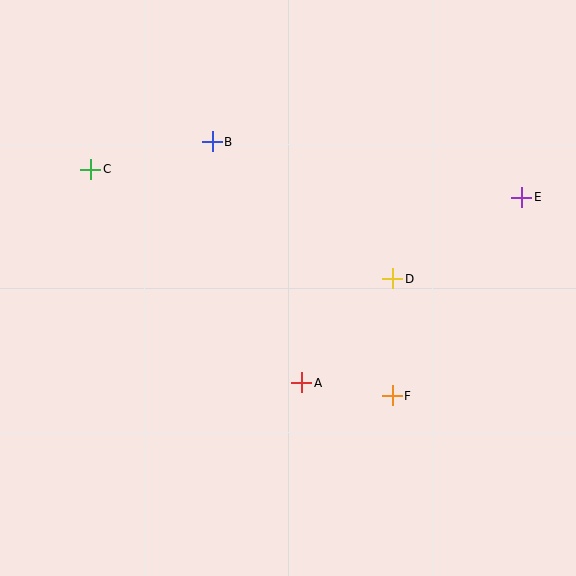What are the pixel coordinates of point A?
Point A is at (302, 383).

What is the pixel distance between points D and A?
The distance between D and A is 138 pixels.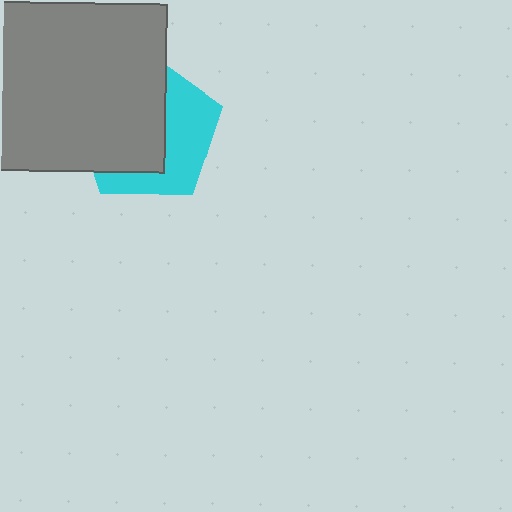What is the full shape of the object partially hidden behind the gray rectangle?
The partially hidden object is a cyan pentagon.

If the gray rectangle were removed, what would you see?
You would see the complete cyan pentagon.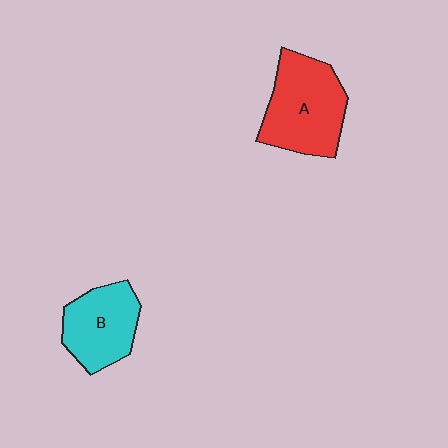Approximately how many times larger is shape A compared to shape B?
Approximately 1.3 times.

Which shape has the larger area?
Shape A (red).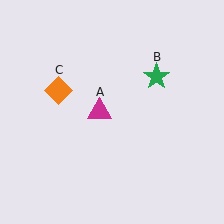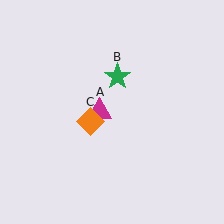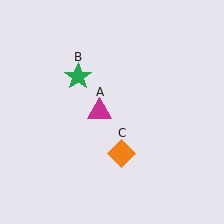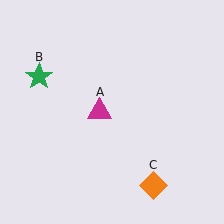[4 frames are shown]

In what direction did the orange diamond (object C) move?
The orange diamond (object C) moved down and to the right.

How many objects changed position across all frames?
2 objects changed position: green star (object B), orange diamond (object C).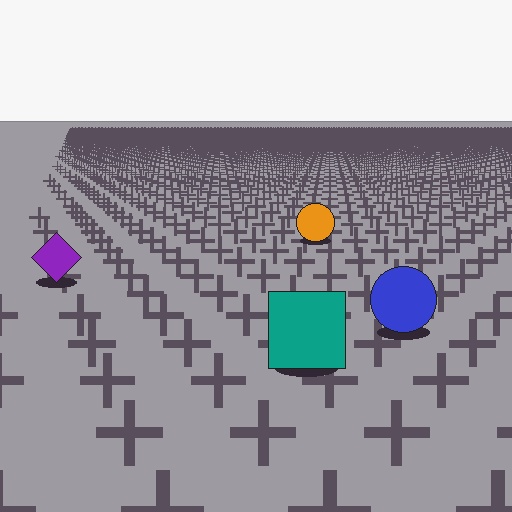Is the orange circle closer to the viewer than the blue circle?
No. The blue circle is closer — you can tell from the texture gradient: the ground texture is coarser near it.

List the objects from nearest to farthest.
From nearest to farthest: the teal square, the blue circle, the purple diamond, the orange circle.